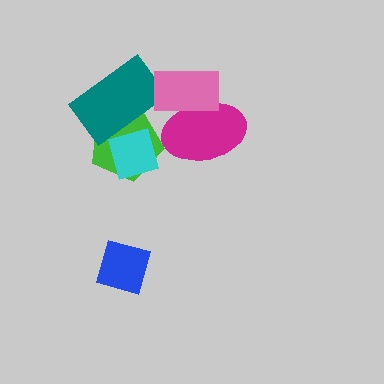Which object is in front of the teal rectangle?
The cyan diamond is in front of the teal rectangle.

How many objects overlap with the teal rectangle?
2 objects overlap with the teal rectangle.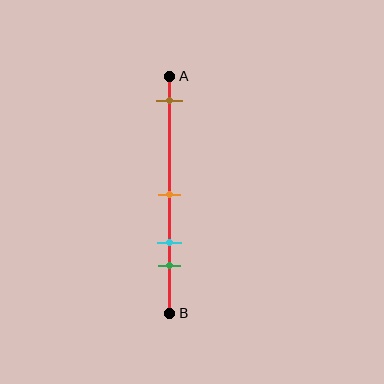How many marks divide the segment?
There are 4 marks dividing the segment.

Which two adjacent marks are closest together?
The cyan and green marks are the closest adjacent pair.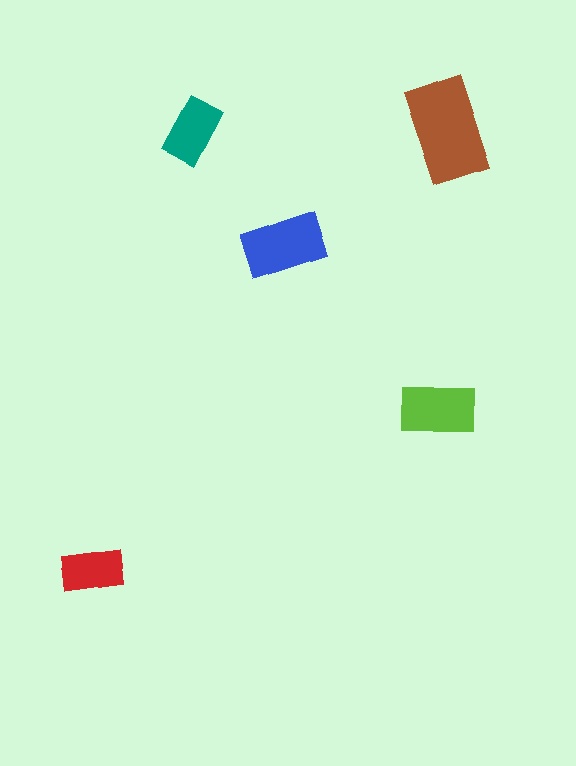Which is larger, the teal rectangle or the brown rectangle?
The brown one.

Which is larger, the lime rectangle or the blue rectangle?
The blue one.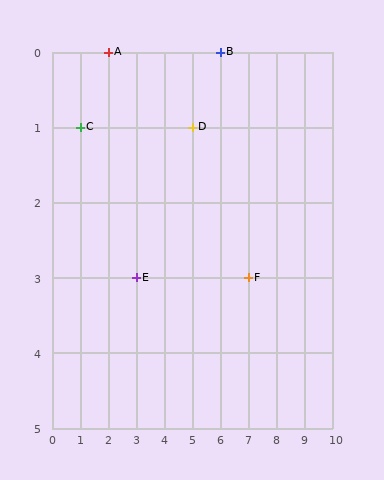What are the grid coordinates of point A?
Point A is at grid coordinates (2, 0).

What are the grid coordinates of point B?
Point B is at grid coordinates (6, 0).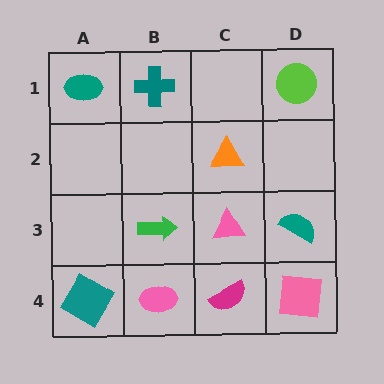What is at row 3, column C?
A pink triangle.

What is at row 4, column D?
A pink square.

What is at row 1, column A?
A teal ellipse.